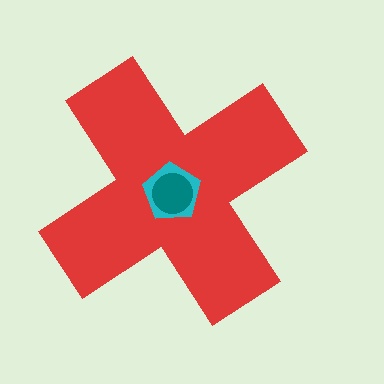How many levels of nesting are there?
3.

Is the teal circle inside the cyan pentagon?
Yes.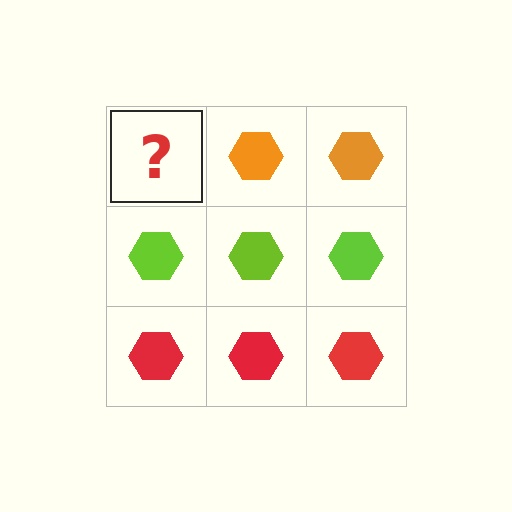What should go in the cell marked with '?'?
The missing cell should contain an orange hexagon.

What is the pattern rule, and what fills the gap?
The rule is that each row has a consistent color. The gap should be filled with an orange hexagon.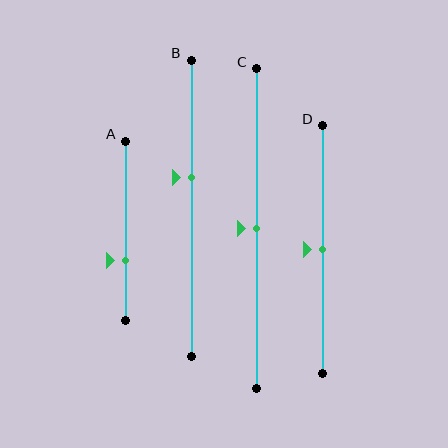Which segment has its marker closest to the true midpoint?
Segment C has its marker closest to the true midpoint.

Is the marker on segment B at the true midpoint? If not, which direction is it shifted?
No, the marker on segment B is shifted upward by about 10% of the segment length.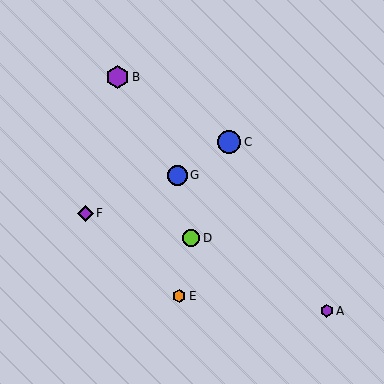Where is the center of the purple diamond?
The center of the purple diamond is at (85, 213).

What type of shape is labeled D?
Shape D is a lime circle.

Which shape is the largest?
The purple hexagon (labeled B) is the largest.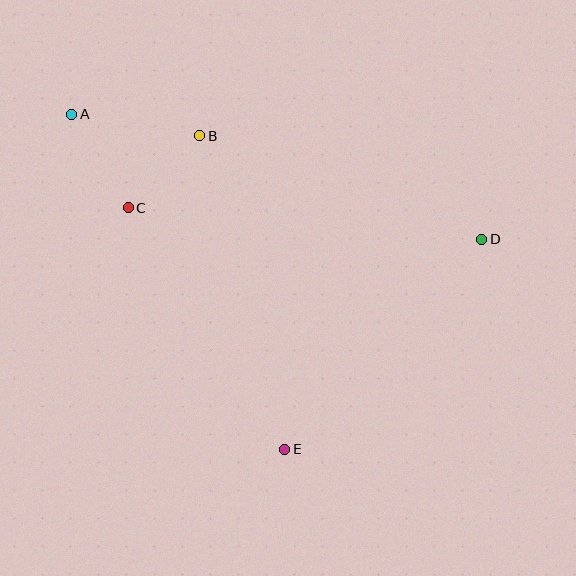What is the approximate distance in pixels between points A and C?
The distance between A and C is approximately 109 pixels.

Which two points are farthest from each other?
Points A and D are farthest from each other.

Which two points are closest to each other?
Points B and C are closest to each other.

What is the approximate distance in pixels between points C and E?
The distance between C and E is approximately 288 pixels.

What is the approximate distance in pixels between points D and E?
The distance between D and E is approximately 288 pixels.